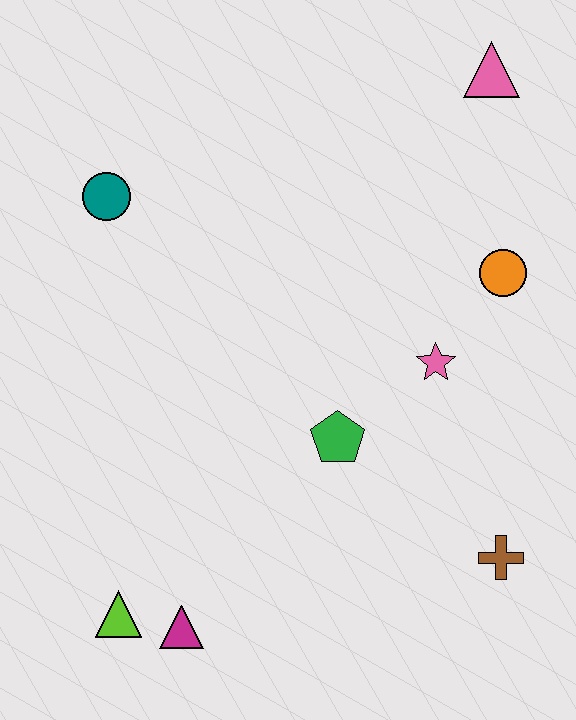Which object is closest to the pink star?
The orange circle is closest to the pink star.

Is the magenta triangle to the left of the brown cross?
Yes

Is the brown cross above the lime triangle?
Yes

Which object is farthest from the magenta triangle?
The pink triangle is farthest from the magenta triangle.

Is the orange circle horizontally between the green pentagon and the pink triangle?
No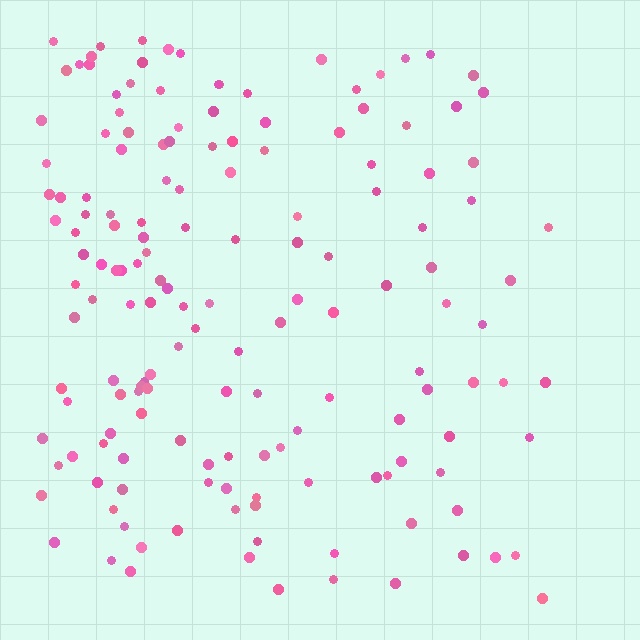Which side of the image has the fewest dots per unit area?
The right.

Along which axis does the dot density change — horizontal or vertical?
Horizontal.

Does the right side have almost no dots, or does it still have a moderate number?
Still a moderate number, just noticeably fewer than the left.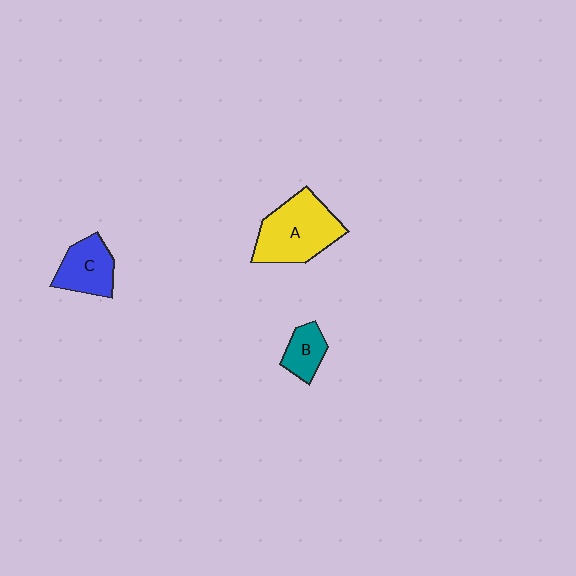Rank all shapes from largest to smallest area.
From largest to smallest: A (yellow), C (blue), B (teal).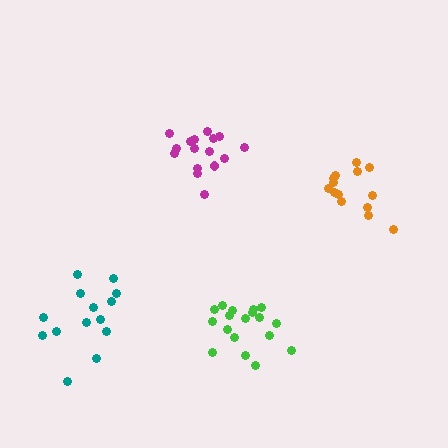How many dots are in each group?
Group 1: 16 dots, Group 2: 14 dots, Group 3: 18 dots, Group 4: 14 dots (62 total).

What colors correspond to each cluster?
The clusters are colored: magenta, orange, green, teal.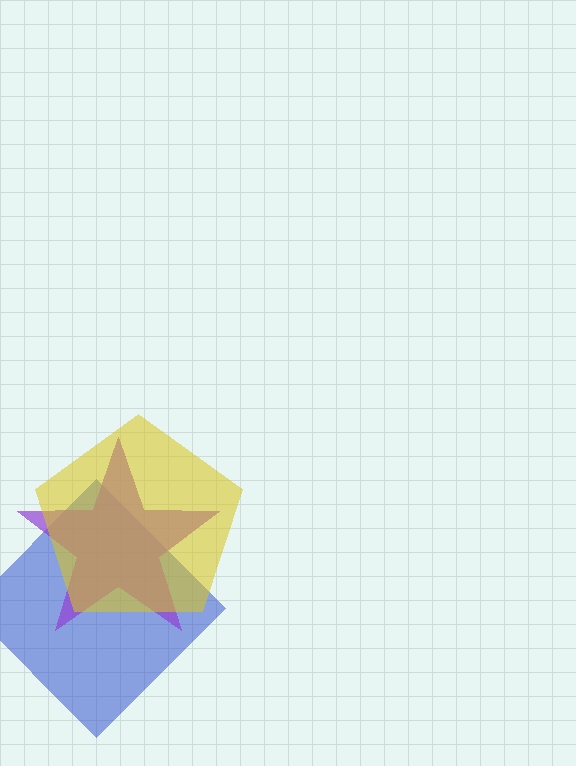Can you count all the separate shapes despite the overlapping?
Yes, there are 3 separate shapes.